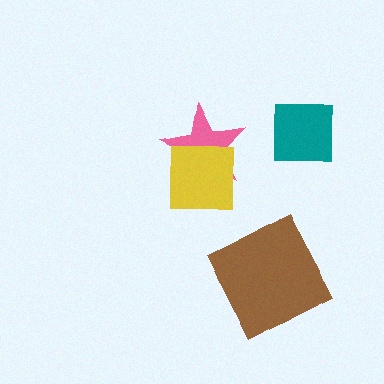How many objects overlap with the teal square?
0 objects overlap with the teal square.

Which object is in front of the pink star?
The yellow square is in front of the pink star.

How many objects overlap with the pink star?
1 object overlaps with the pink star.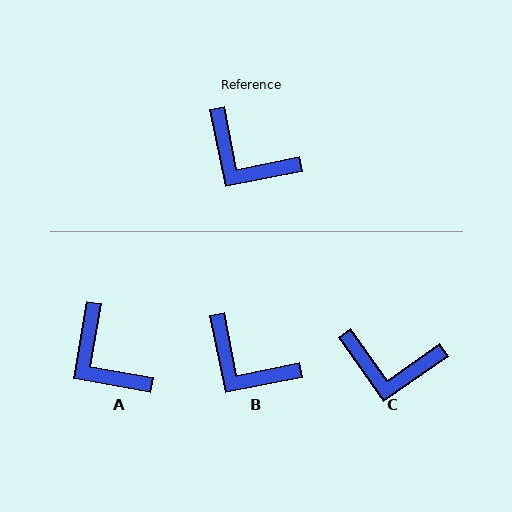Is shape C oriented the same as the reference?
No, it is off by about 24 degrees.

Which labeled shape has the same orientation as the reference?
B.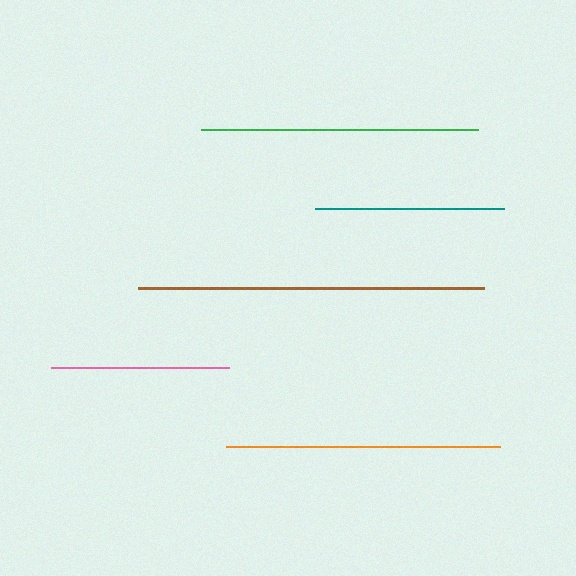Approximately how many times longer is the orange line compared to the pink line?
The orange line is approximately 1.5 times the length of the pink line.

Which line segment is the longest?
The brown line is the longest at approximately 346 pixels.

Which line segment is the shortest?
The pink line is the shortest at approximately 178 pixels.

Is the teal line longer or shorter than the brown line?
The brown line is longer than the teal line.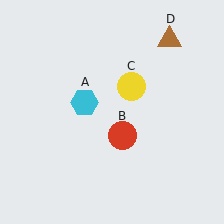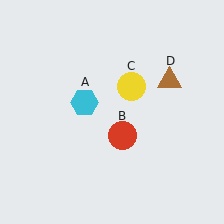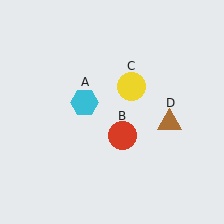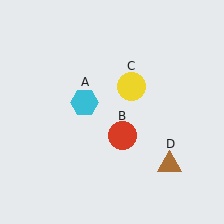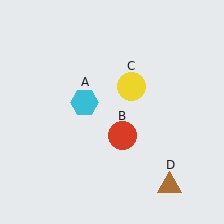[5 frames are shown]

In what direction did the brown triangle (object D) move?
The brown triangle (object D) moved down.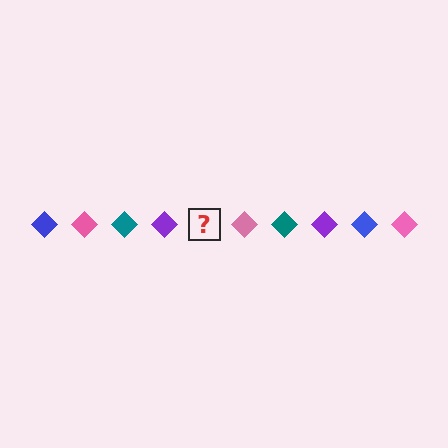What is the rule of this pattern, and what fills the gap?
The rule is that the pattern cycles through blue, pink, teal, purple diamonds. The gap should be filled with a blue diamond.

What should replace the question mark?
The question mark should be replaced with a blue diamond.